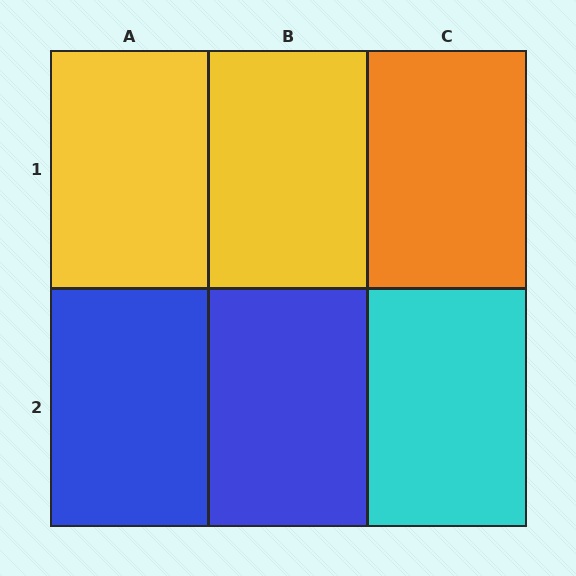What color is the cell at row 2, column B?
Blue.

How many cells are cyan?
1 cell is cyan.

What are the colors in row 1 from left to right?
Yellow, yellow, orange.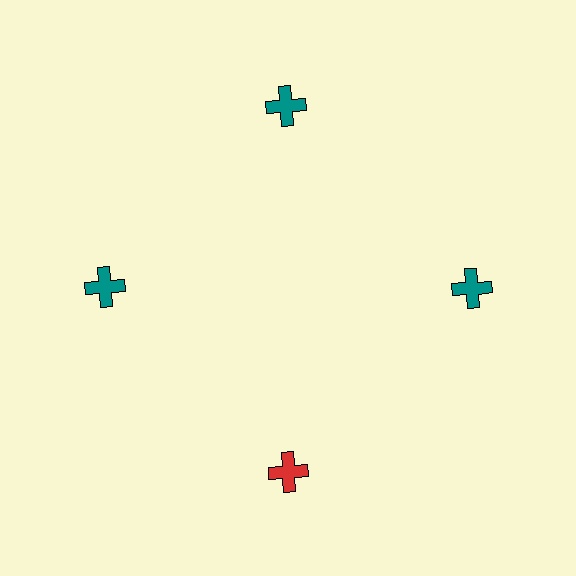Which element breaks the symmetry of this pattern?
The red cross at roughly the 6 o'clock position breaks the symmetry. All other shapes are teal crosses.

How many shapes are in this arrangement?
There are 4 shapes arranged in a ring pattern.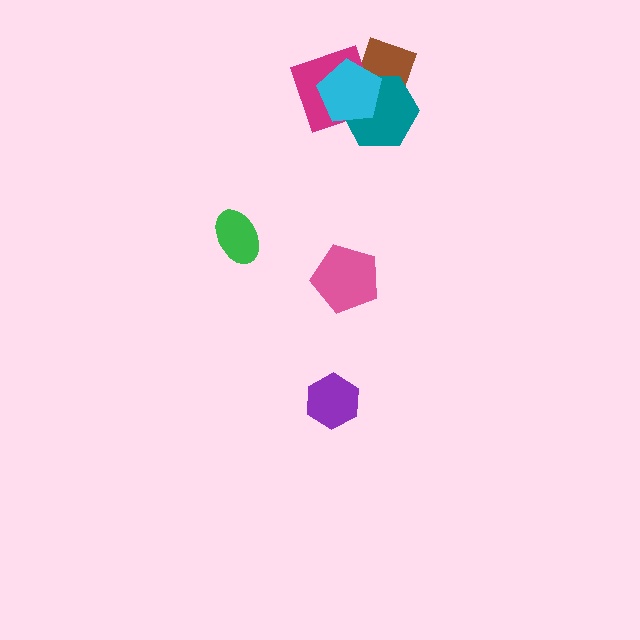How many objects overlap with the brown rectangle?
3 objects overlap with the brown rectangle.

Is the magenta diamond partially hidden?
Yes, it is partially covered by another shape.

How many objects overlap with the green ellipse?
0 objects overlap with the green ellipse.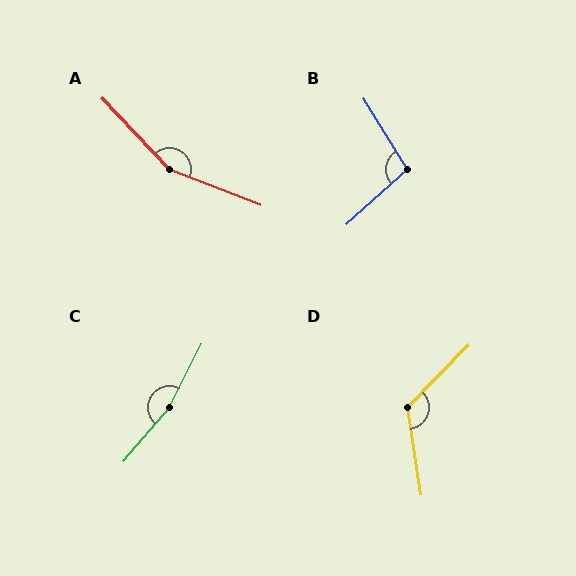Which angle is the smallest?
B, at approximately 100 degrees.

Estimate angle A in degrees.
Approximately 154 degrees.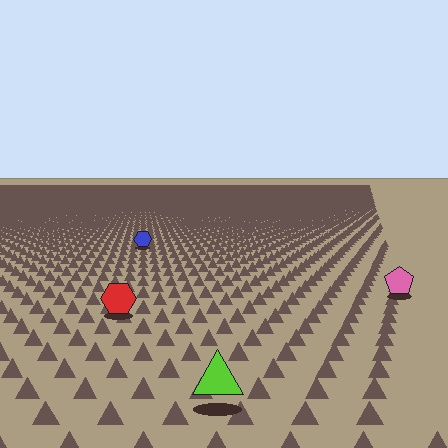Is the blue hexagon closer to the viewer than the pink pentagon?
No. The pink pentagon is closer — you can tell from the texture gradient: the ground texture is coarser near it.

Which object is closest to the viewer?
The lime triangle is closest. The texture marks near it are larger and more spread out.